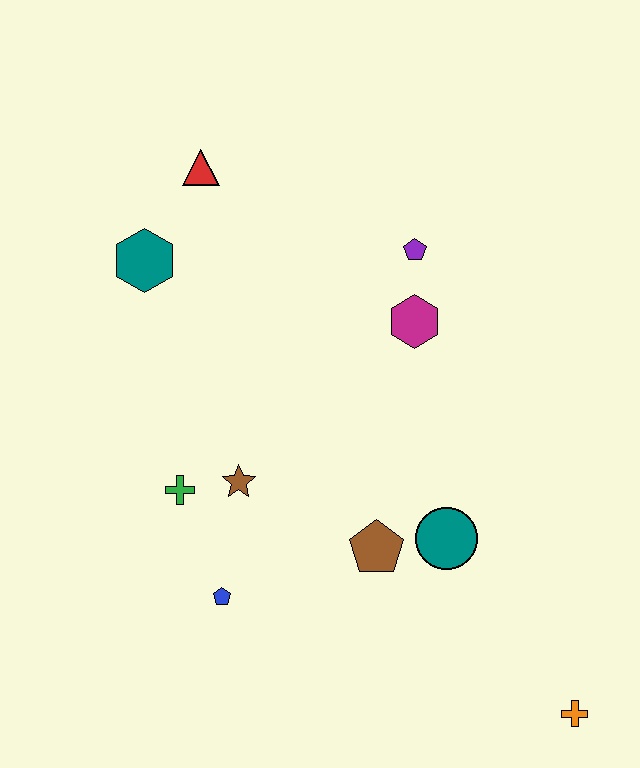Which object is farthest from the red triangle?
The orange cross is farthest from the red triangle.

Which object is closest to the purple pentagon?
The magenta hexagon is closest to the purple pentagon.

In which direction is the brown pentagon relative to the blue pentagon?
The brown pentagon is to the right of the blue pentagon.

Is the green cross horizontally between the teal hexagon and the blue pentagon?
Yes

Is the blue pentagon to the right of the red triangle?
Yes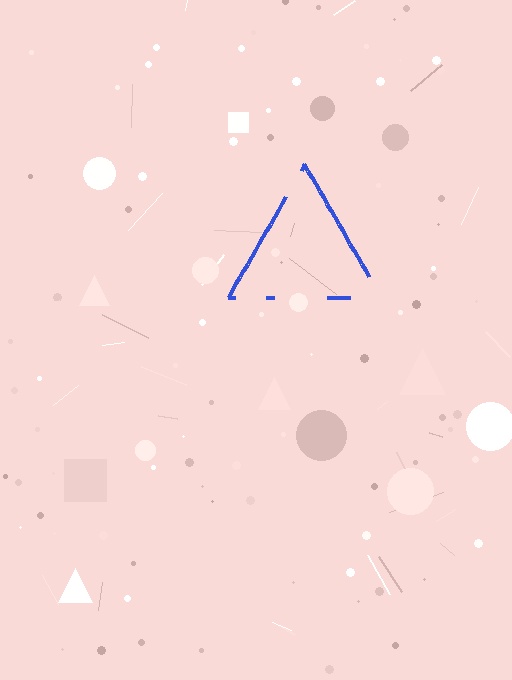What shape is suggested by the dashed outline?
The dashed outline suggests a triangle.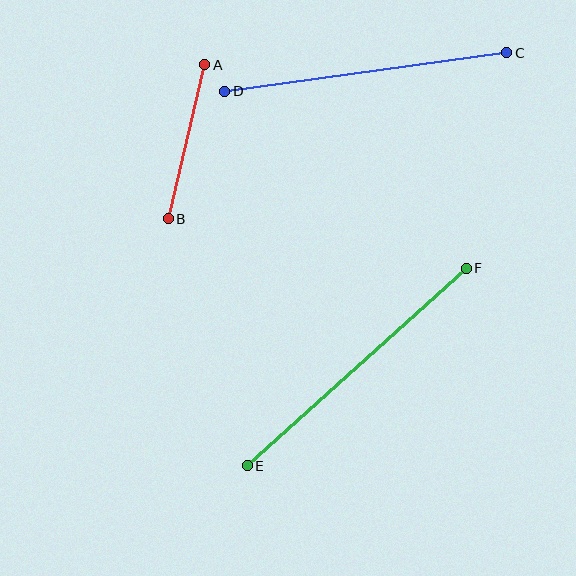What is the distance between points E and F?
The distance is approximately 295 pixels.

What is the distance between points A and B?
The distance is approximately 158 pixels.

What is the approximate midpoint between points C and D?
The midpoint is at approximately (366, 72) pixels.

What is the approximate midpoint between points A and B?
The midpoint is at approximately (187, 142) pixels.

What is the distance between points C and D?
The distance is approximately 285 pixels.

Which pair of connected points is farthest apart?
Points E and F are farthest apart.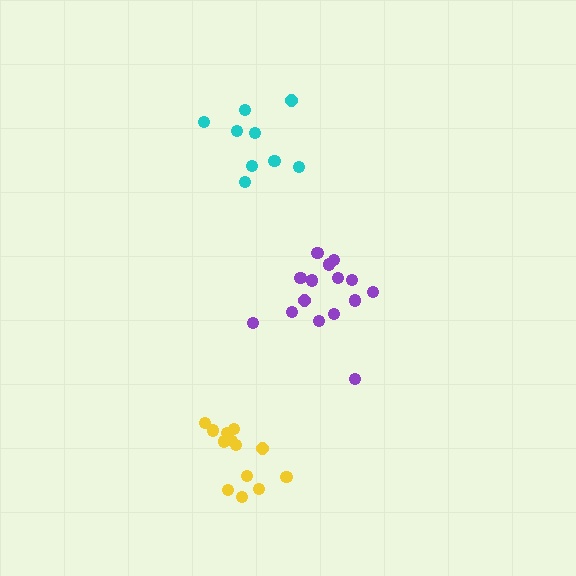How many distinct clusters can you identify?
There are 3 distinct clusters.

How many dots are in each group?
Group 1: 15 dots, Group 2: 13 dots, Group 3: 9 dots (37 total).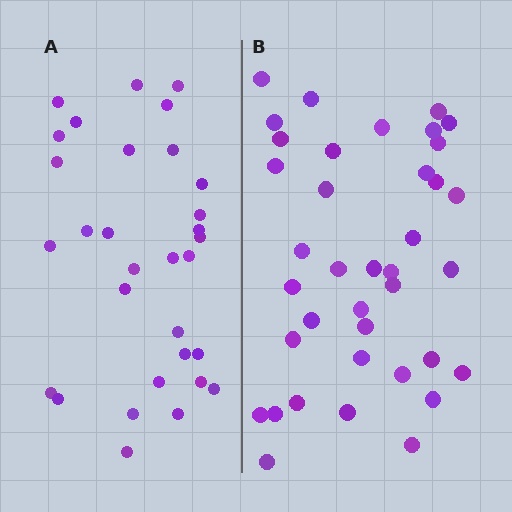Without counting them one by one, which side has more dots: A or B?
Region B (the right region) has more dots.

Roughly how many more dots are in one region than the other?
Region B has roughly 8 or so more dots than region A.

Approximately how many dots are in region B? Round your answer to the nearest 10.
About 40 dots. (The exact count is 38, which rounds to 40.)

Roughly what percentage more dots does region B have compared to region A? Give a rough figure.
About 25% more.